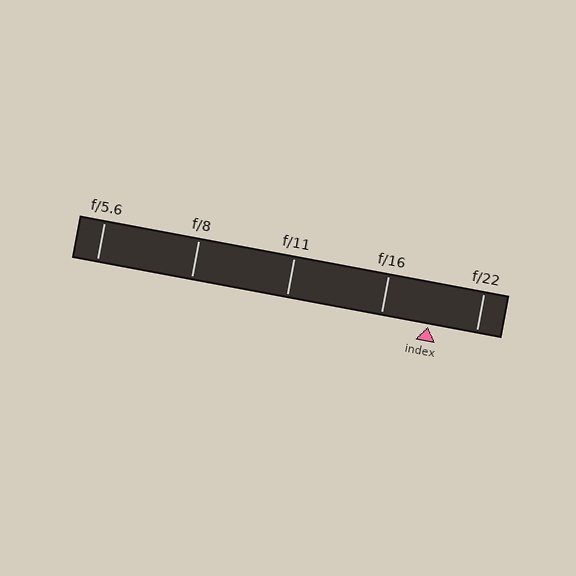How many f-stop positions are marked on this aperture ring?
There are 5 f-stop positions marked.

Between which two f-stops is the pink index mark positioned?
The index mark is between f/16 and f/22.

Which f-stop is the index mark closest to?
The index mark is closest to f/16.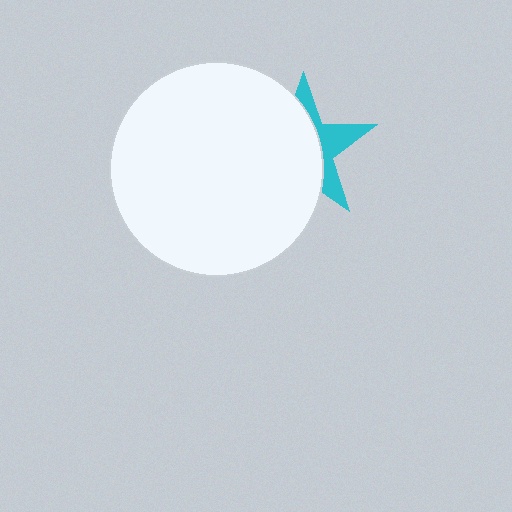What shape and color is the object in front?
The object in front is a white circle.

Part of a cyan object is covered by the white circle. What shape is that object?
It is a star.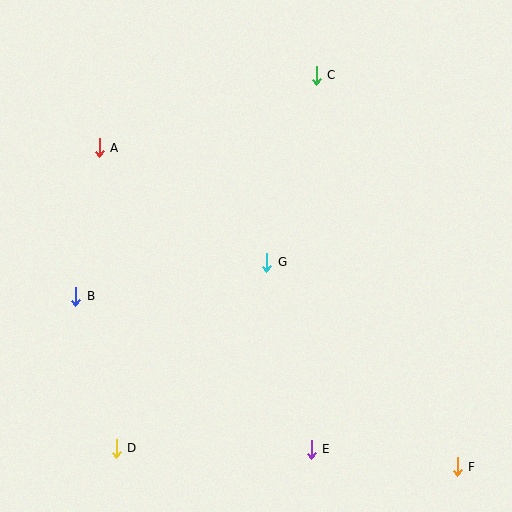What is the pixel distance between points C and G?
The distance between C and G is 194 pixels.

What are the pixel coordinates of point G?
Point G is at (267, 262).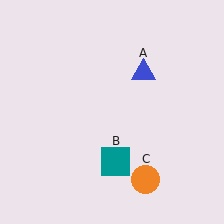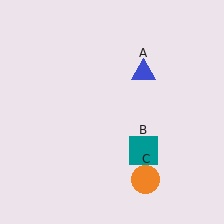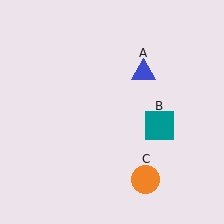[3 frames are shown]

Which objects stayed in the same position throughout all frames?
Blue triangle (object A) and orange circle (object C) remained stationary.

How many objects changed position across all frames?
1 object changed position: teal square (object B).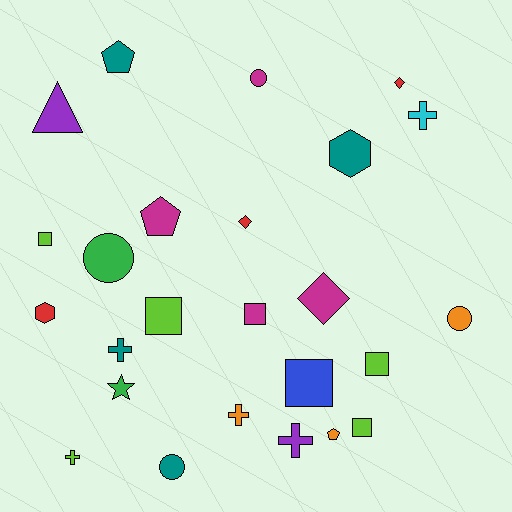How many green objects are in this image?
There are 2 green objects.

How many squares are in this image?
There are 6 squares.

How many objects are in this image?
There are 25 objects.